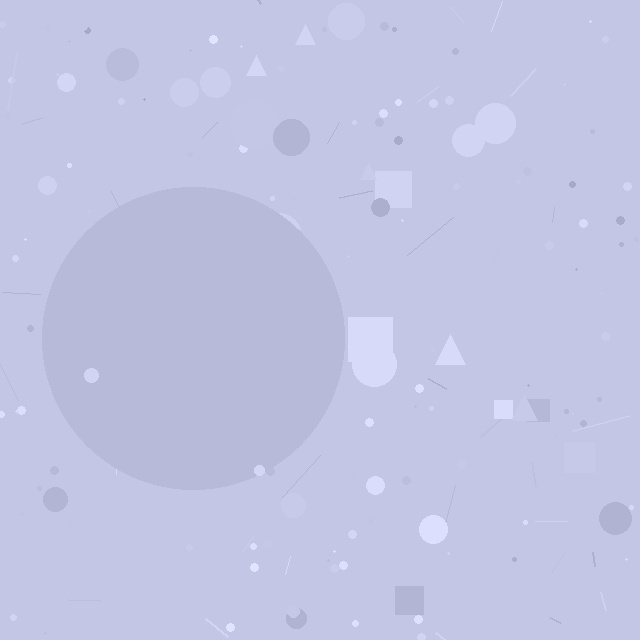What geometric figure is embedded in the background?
A circle is embedded in the background.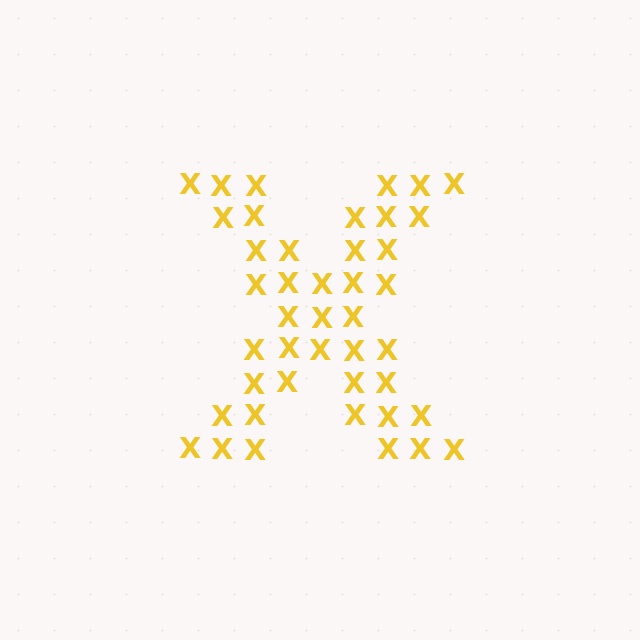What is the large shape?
The large shape is the letter X.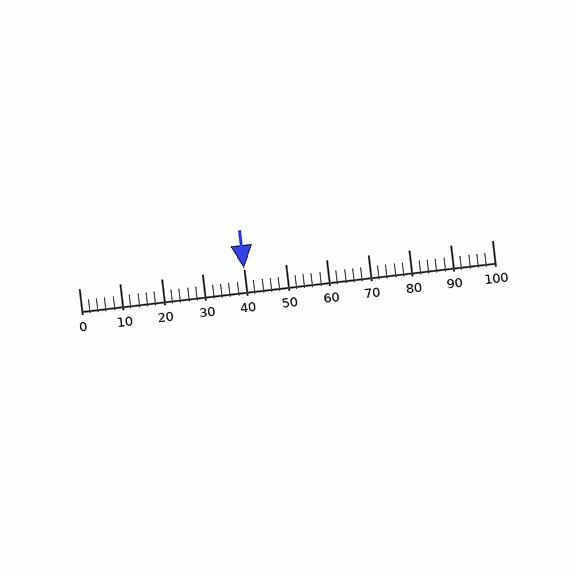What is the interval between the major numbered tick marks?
The major tick marks are spaced 10 units apart.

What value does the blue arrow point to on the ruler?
The blue arrow points to approximately 40.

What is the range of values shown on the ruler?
The ruler shows values from 0 to 100.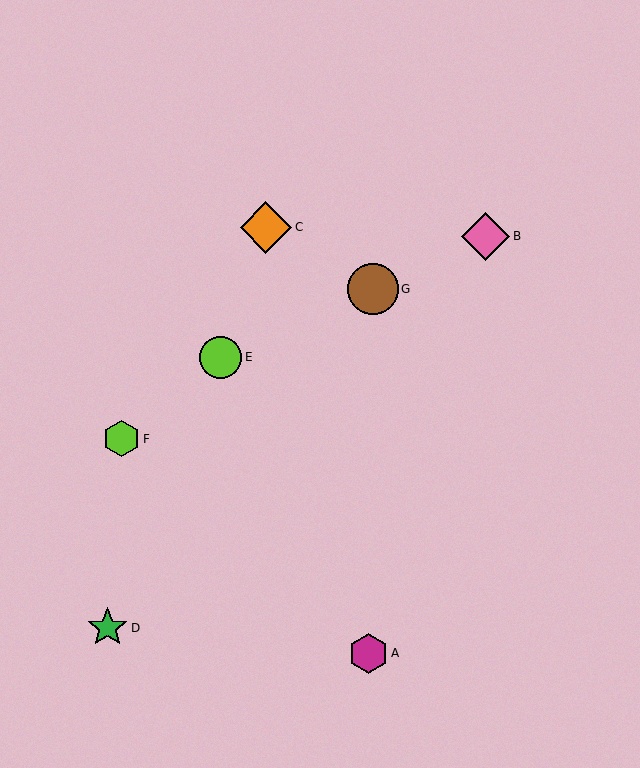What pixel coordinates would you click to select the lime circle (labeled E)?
Click at (221, 357) to select the lime circle E.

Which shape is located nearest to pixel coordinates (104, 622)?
The green star (labeled D) at (107, 628) is nearest to that location.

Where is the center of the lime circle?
The center of the lime circle is at (221, 357).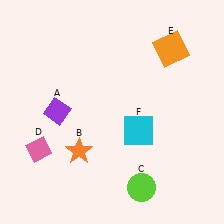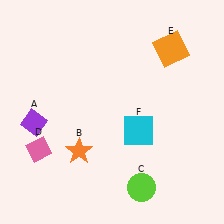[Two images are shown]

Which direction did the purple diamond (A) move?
The purple diamond (A) moved left.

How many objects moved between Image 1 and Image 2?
1 object moved between the two images.